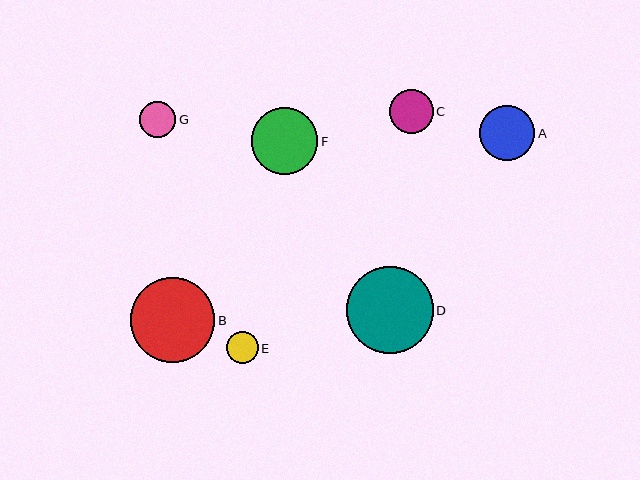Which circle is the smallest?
Circle E is the smallest with a size of approximately 32 pixels.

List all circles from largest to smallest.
From largest to smallest: D, B, F, A, C, G, E.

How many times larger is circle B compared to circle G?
Circle B is approximately 2.4 times the size of circle G.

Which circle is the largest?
Circle D is the largest with a size of approximately 87 pixels.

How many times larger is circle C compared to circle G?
Circle C is approximately 1.2 times the size of circle G.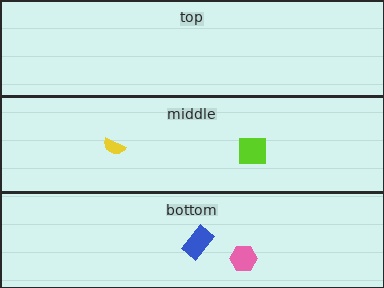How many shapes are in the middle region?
2.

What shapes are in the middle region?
The lime square, the yellow semicircle.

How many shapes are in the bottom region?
2.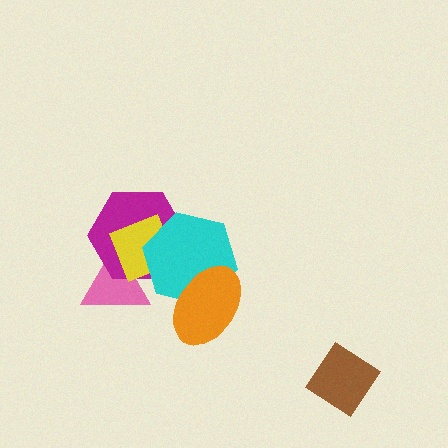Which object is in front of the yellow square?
The cyan hexagon is in front of the yellow square.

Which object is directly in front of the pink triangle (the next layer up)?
The magenta hexagon is directly in front of the pink triangle.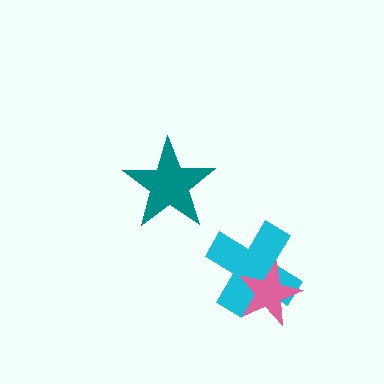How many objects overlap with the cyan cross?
1 object overlaps with the cyan cross.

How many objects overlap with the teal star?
0 objects overlap with the teal star.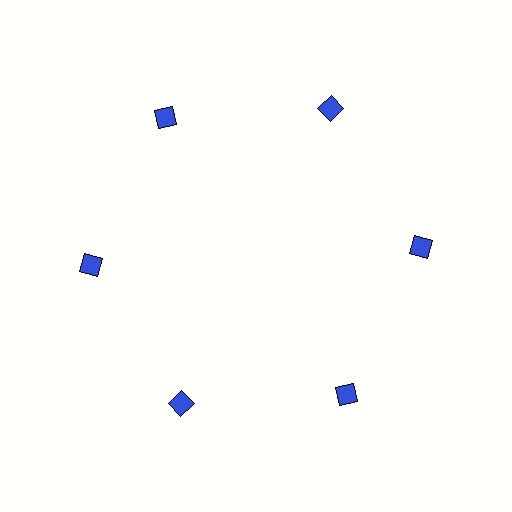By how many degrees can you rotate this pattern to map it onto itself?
The pattern maps onto itself every 60 degrees of rotation.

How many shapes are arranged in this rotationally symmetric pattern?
There are 6 shapes, arranged in 6 groups of 1.